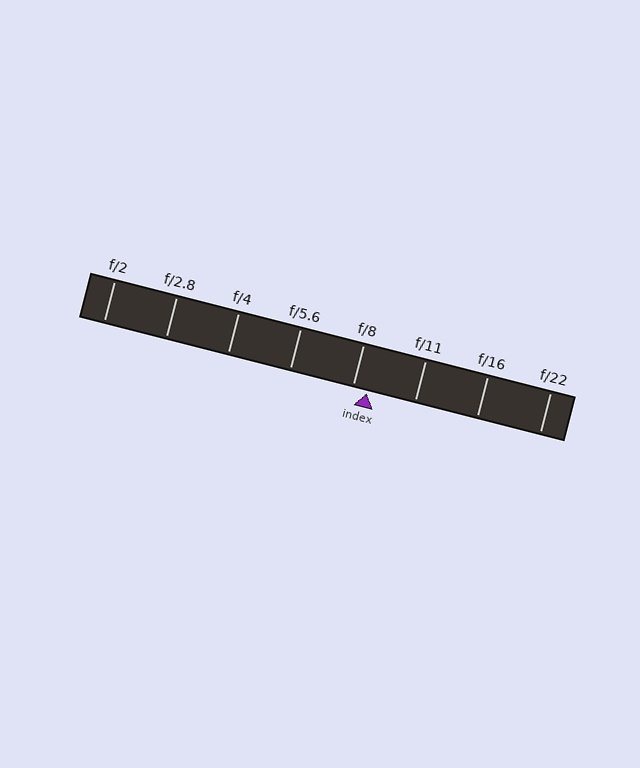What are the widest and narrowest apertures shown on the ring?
The widest aperture shown is f/2 and the narrowest is f/22.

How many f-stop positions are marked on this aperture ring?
There are 8 f-stop positions marked.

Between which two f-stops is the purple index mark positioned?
The index mark is between f/8 and f/11.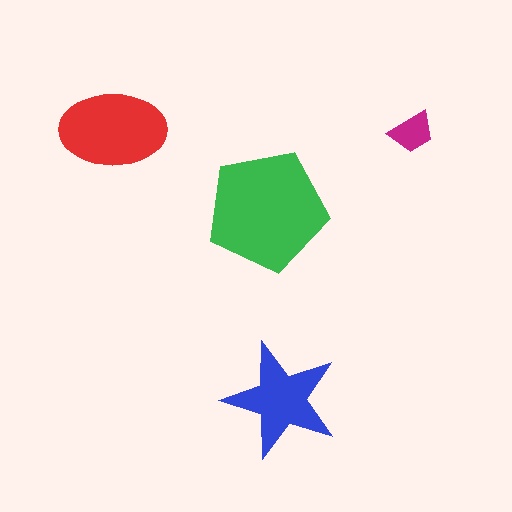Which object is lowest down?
The blue star is bottommost.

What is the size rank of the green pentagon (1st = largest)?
1st.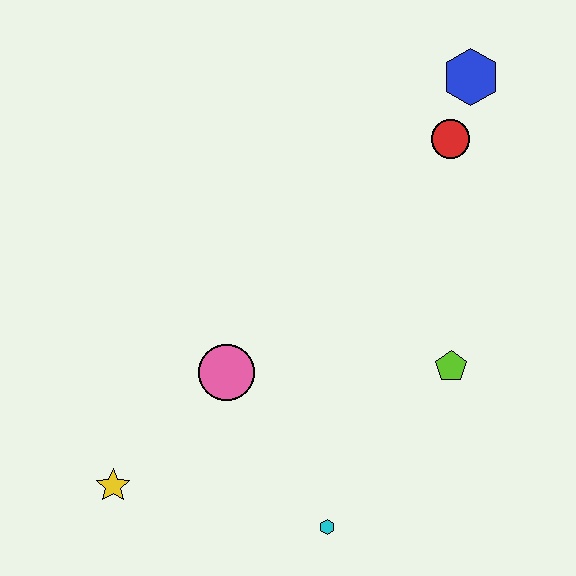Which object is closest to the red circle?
The blue hexagon is closest to the red circle.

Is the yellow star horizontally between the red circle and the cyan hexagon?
No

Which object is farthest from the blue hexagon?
The yellow star is farthest from the blue hexagon.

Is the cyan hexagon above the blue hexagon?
No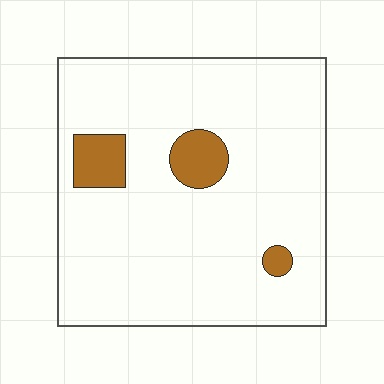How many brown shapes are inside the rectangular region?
3.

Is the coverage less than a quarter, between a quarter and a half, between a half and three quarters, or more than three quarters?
Less than a quarter.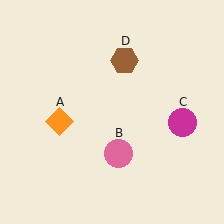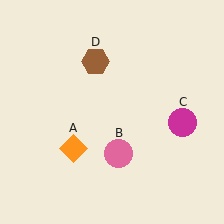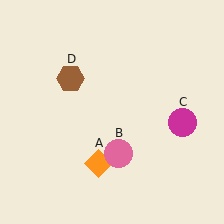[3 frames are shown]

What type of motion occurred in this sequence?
The orange diamond (object A), brown hexagon (object D) rotated counterclockwise around the center of the scene.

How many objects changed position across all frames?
2 objects changed position: orange diamond (object A), brown hexagon (object D).